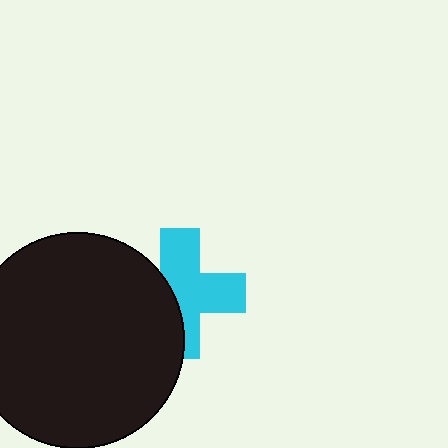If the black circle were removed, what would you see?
You would see the complete cyan cross.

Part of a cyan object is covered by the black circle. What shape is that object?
It is a cross.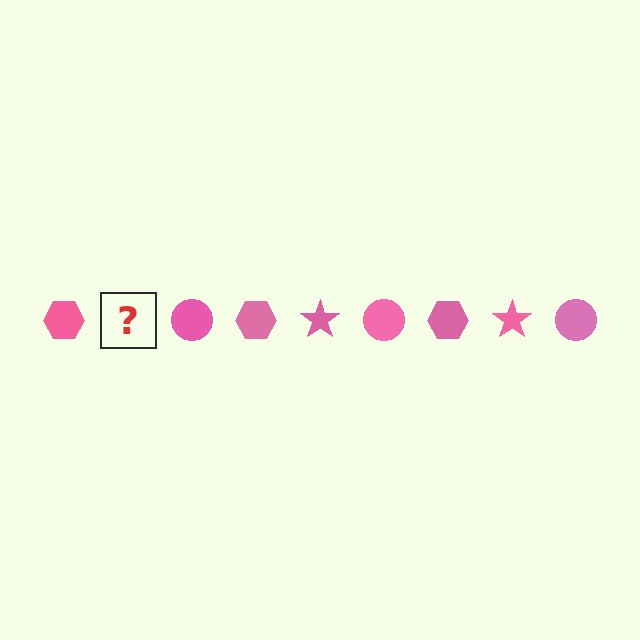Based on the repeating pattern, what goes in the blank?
The blank should be a pink star.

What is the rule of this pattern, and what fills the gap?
The rule is that the pattern cycles through hexagon, star, circle shapes in pink. The gap should be filled with a pink star.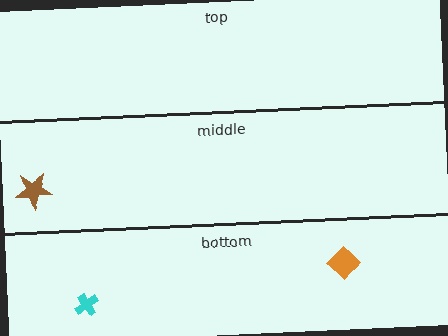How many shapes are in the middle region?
1.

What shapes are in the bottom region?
The cyan cross, the orange diamond.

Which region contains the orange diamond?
The bottom region.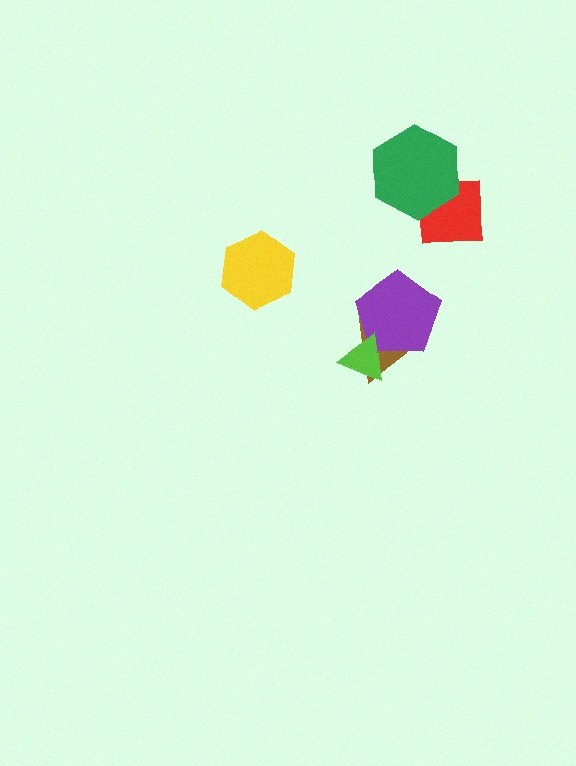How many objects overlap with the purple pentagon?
2 objects overlap with the purple pentagon.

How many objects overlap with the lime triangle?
2 objects overlap with the lime triangle.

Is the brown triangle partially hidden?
Yes, it is partially covered by another shape.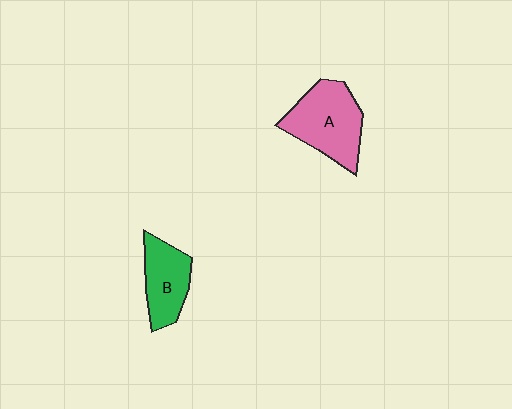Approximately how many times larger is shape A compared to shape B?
Approximately 1.4 times.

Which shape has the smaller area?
Shape B (green).